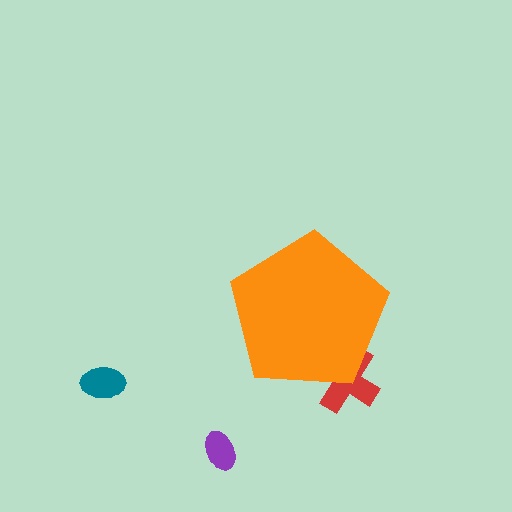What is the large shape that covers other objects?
An orange pentagon.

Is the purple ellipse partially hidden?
No, the purple ellipse is fully visible.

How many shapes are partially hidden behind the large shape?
1 shape is partially hidden.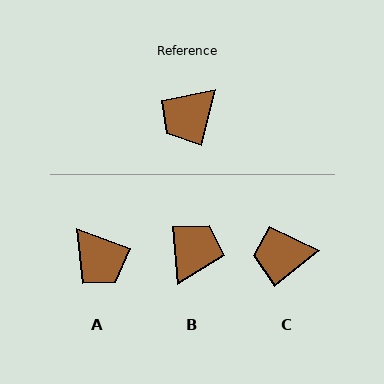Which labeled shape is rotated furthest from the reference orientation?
B, about 160 degrees away.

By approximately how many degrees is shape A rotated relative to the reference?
Approximately 85 degrees counter-clockwise.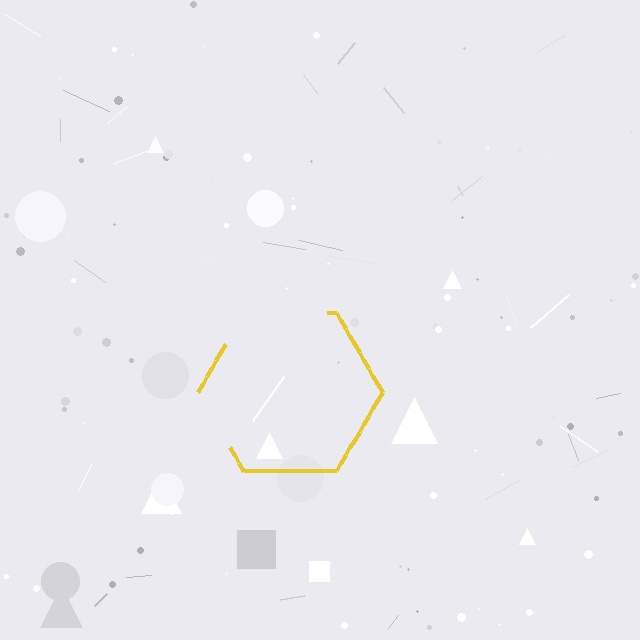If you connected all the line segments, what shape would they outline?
They would outline a hexagon.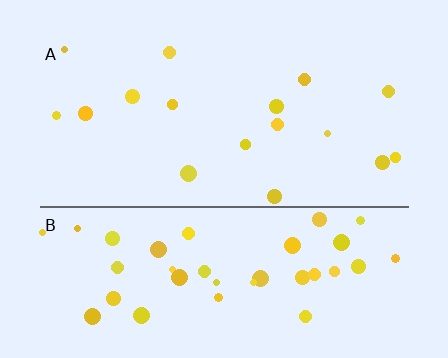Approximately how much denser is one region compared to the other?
Approximately 2.5× — region B over region A.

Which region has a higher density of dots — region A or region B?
B (the bottom).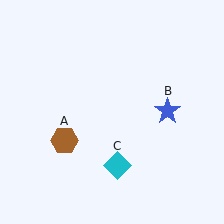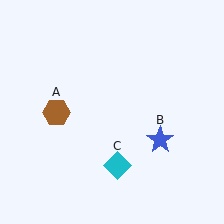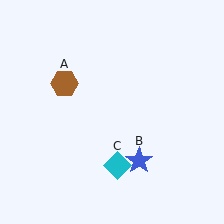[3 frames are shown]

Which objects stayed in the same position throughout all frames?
Cyan diamond (object C) remained stationary.